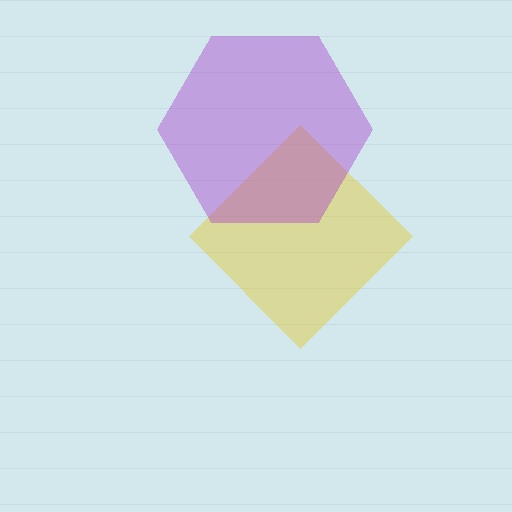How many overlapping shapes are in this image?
There are 2 overlapping shapes in the image.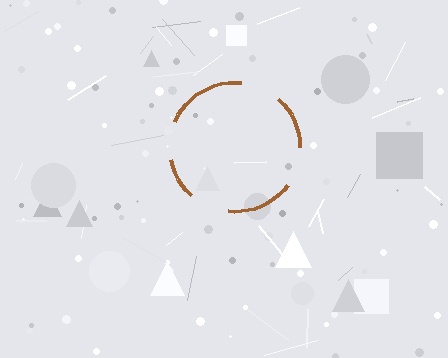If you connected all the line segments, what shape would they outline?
They would outline a circle.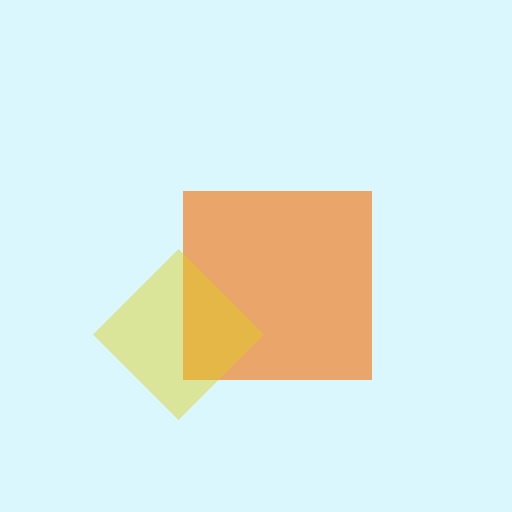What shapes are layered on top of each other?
The layered shapes are: an orange square, a yellow diamond.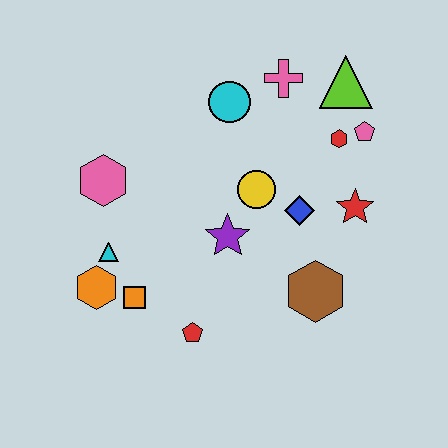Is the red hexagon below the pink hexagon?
No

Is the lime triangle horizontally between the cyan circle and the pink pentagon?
Yes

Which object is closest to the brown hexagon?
The blue diamond is closest to the brown hexagon.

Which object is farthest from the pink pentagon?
The orange hexagon is farthest from the pink pentagon.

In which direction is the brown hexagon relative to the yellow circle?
The brown hexagon is below the yellow circle.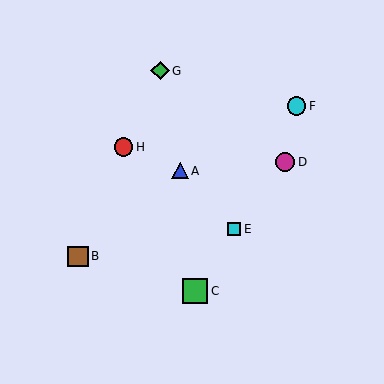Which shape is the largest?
The green square (labeled C) is the largest.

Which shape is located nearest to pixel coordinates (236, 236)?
The cyan square (labeled E) at (234, 229) is nearest to that location.